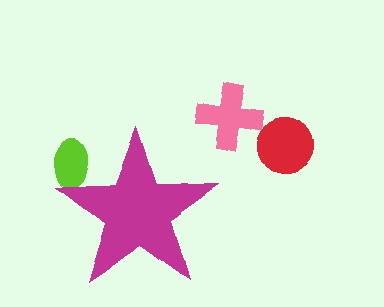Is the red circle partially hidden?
No, the red circle is fully visible.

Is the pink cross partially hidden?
No, the pink cross is fully visible.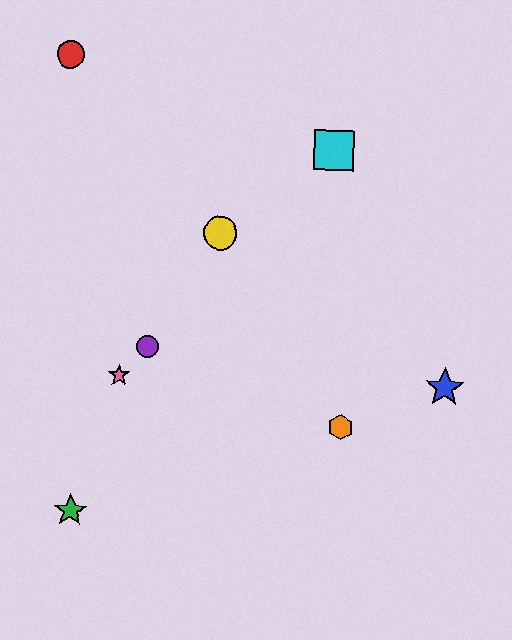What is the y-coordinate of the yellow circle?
The yellow circle is at y≈233.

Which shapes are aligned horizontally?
The blue star, the pink star are aligned horizontally.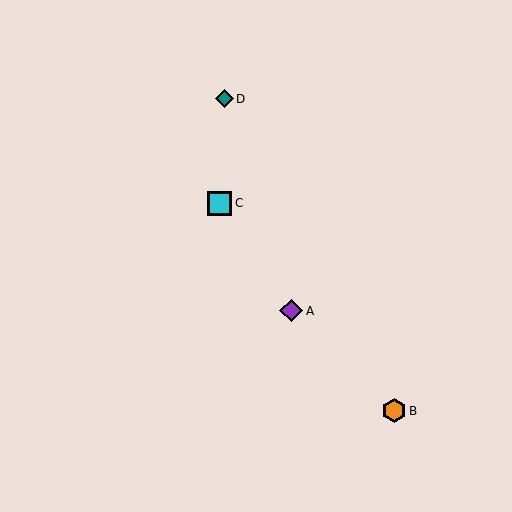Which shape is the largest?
The orange hexagon (labeled B) is the largest.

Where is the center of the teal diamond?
The center of the teal diamond is at (225, 99).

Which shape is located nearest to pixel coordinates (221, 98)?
The teal diamond (labeled D) at (225, 99) is nearest to that location.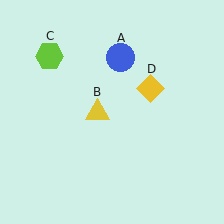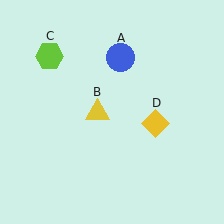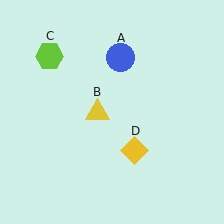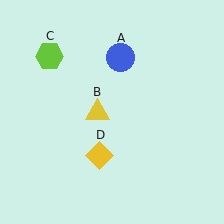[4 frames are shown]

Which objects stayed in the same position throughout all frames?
Blue circle (object A) and yellow triangle (object B) and lime hexagon (object C) remained stationary.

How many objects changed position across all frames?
1 object changed position: yellow diamond (object D).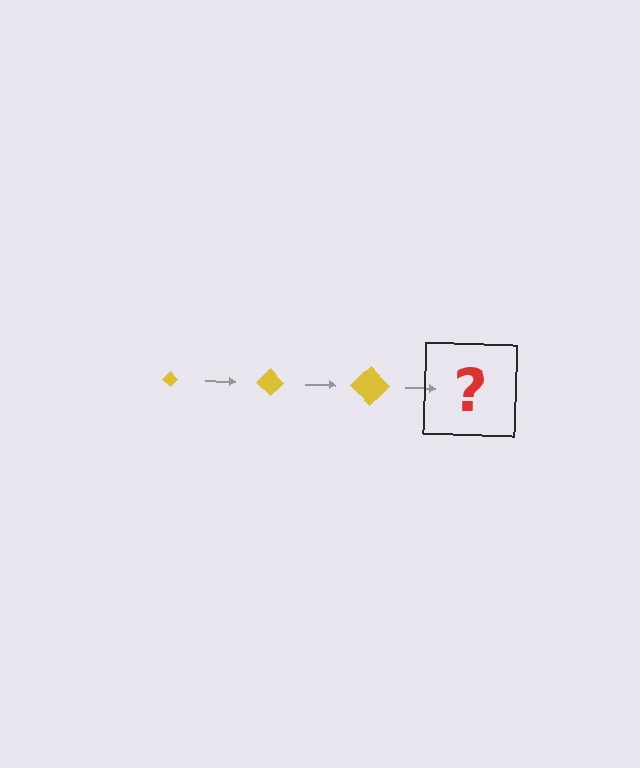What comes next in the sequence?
The next element should be a yellow diamond, larger than the previous one.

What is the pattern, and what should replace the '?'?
The pattern is that the diamond gets progressively larger each step. The '?' should be a yellow diamond, larger than the previous one.